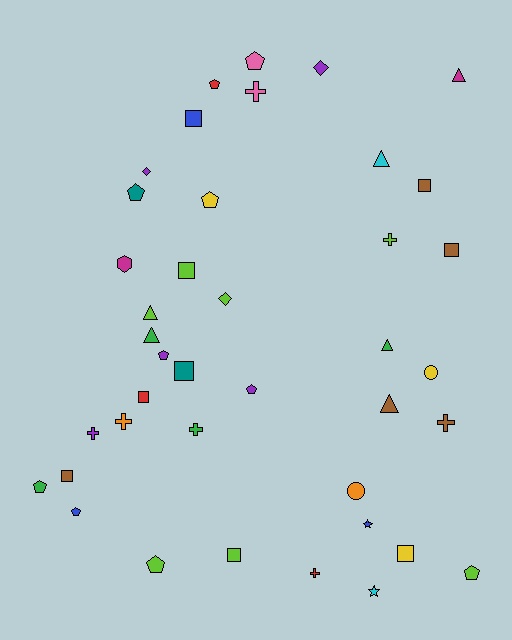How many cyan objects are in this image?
There are 2 cyan objects.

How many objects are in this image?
There are 40 objects.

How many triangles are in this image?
There are 6 triangles.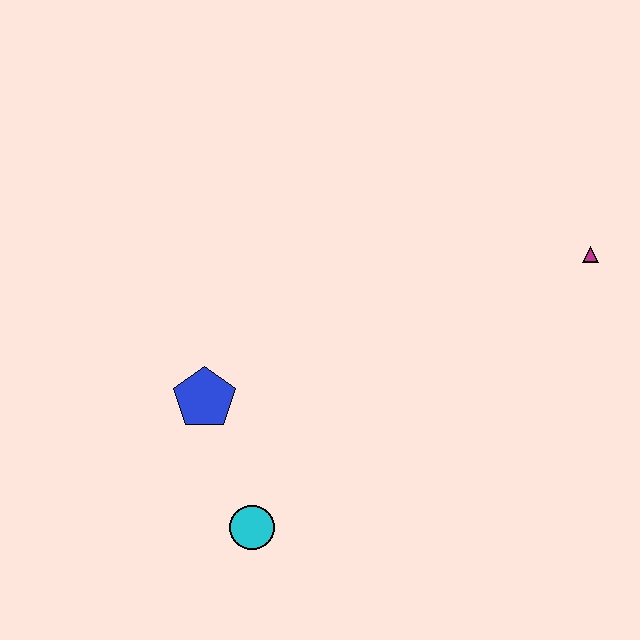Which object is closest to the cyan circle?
The blue pentagon is closest to the cyan circle.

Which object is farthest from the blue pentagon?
The magenta triangle is farthest from the blue pentagon.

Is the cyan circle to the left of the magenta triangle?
Yes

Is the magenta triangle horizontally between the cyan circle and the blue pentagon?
No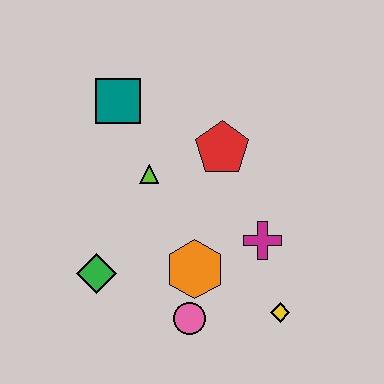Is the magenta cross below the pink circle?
No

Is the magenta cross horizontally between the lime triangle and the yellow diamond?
Yes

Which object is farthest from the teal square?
The yellow diamond is farthest from the teal square.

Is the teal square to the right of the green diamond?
Yes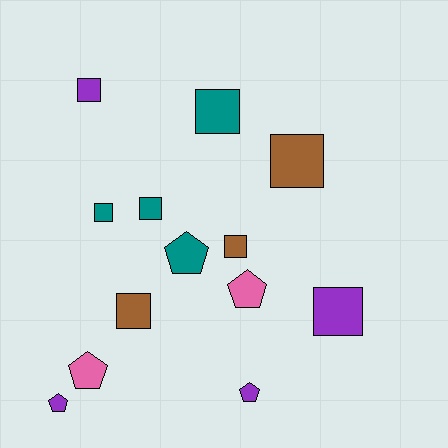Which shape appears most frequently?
Square, with 8 objects.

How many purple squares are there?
There are 2 purple squares.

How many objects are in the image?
There are 13 objects.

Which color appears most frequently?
Teal, with 4 objects.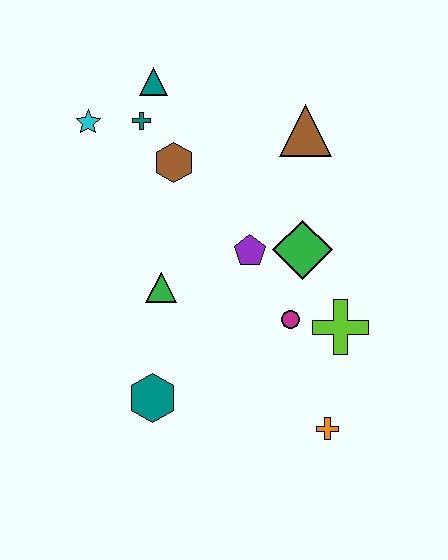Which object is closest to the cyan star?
The teal cross is closest to the cyan star.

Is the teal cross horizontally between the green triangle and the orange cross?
No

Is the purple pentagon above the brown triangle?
No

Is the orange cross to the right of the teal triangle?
Yes